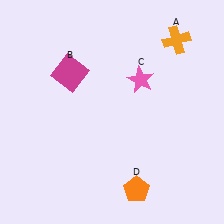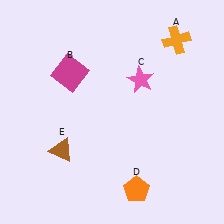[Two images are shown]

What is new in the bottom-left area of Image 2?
A brown triangle (E) was added in the bottom-left area of Image 2.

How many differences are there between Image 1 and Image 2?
There is 1 difference between the two images.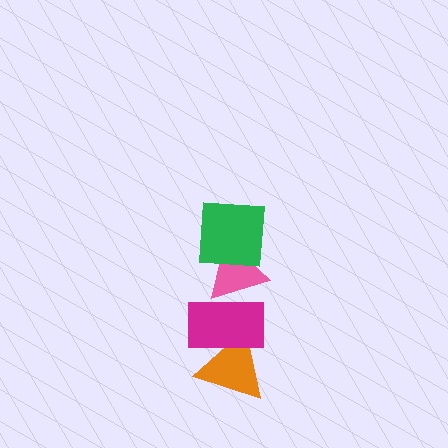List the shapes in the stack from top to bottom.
From top to bottom: the green square, the pink triangle, the magenta rectangle, the orange triangle.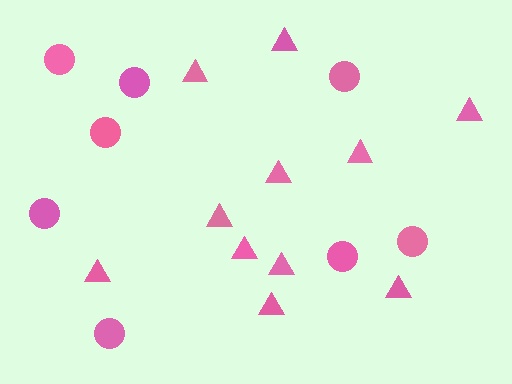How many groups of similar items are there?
There are 2 groups: one group of triangles (11) and one group of circles (8).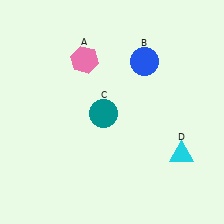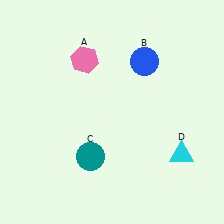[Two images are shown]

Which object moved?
The teal circle (C) moved down.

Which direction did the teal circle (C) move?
The teal circle (C) moved down.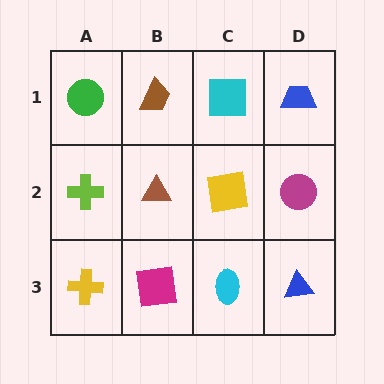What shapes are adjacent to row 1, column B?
A brown triangle (row 2, column B), a green circle (row 1, column A), a cyan square (row 1, column C).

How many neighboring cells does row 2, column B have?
4.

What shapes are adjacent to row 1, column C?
A yellow square (row 2, column C), a brown trapezoid (row 1, column B), a blue trapezoid (row 1, column D).